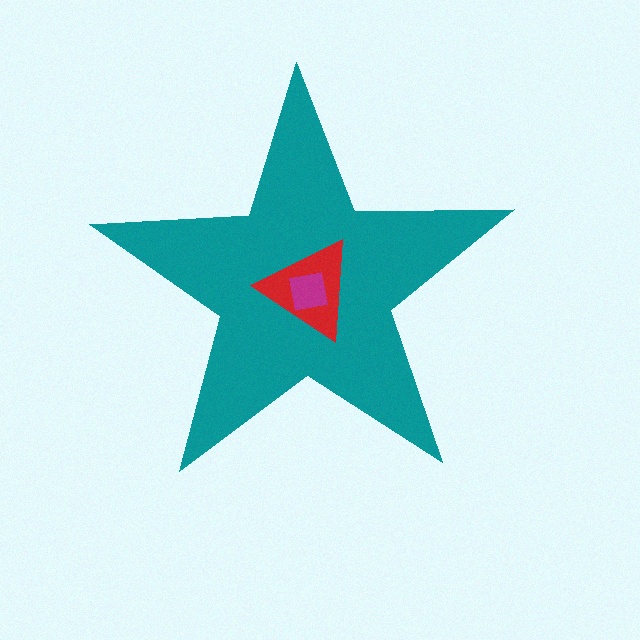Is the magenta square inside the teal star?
Yes.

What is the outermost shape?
The teal star.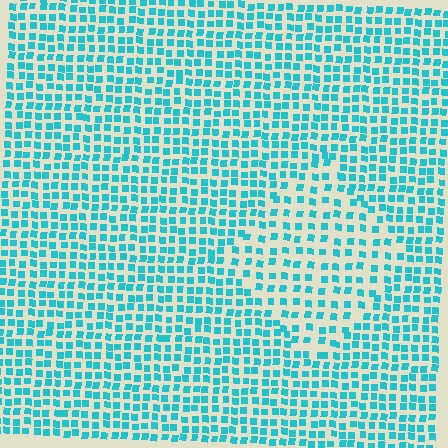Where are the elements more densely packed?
The elements are more densely packed outside the diamond boundary.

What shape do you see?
I see a diamond.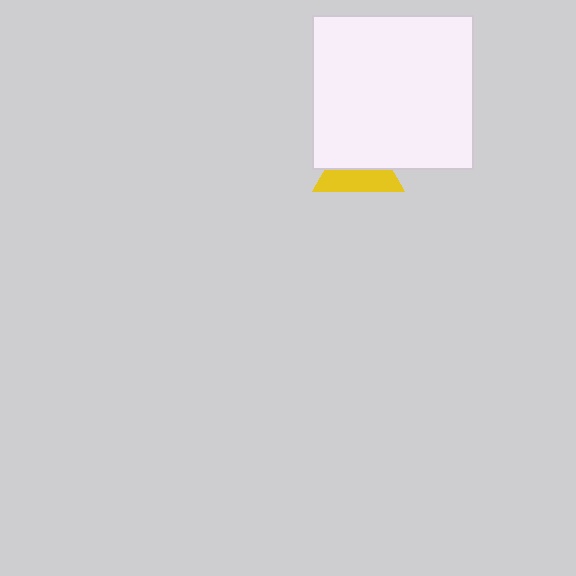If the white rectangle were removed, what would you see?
You would see the complete yellow triangle.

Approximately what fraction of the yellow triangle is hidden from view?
Roughly 53% of the yellow triangle is hidden behind the white rectangle.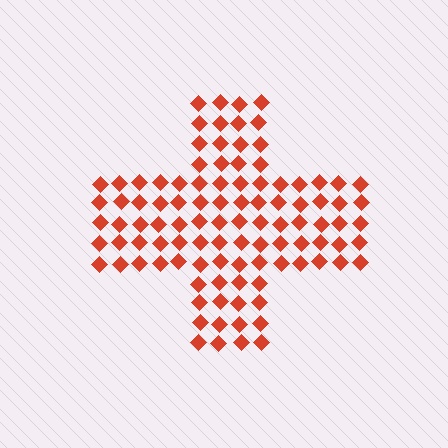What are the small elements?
The small elements are diamonds.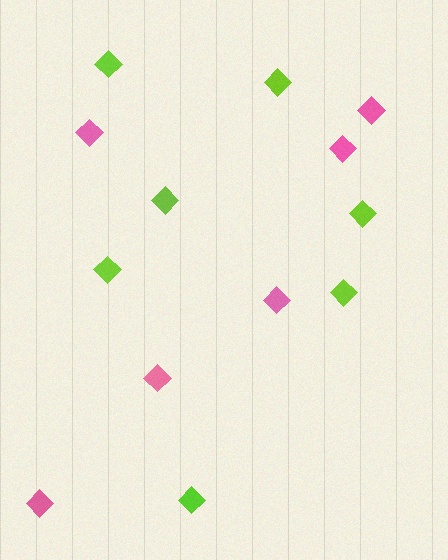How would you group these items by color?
There are 2 groups: one group of pink diamonds (6) and one group of lime diamonds (7).